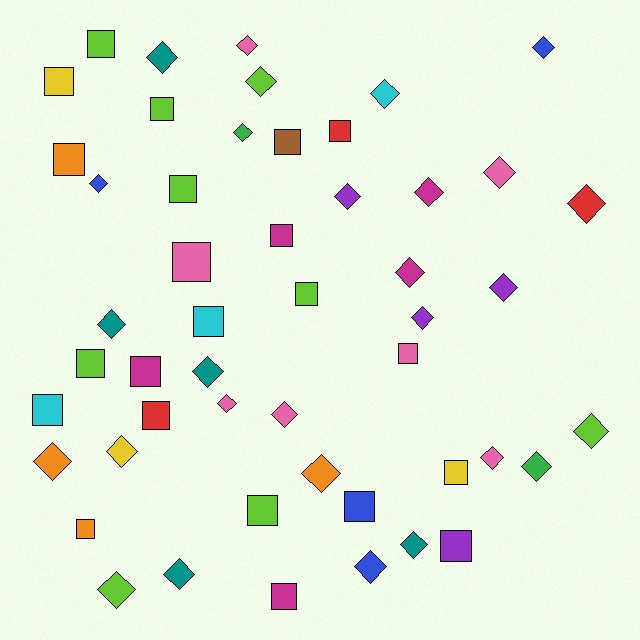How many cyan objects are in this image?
There are 3 cyan objects.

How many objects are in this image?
There are 50 objects.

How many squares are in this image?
There are 22 squares.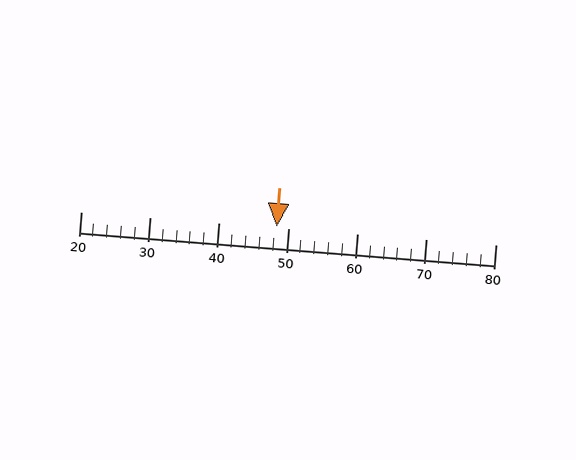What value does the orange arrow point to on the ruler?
The orange arrow points to approximately 48.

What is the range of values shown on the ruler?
The ruler shows values from 20 to 80.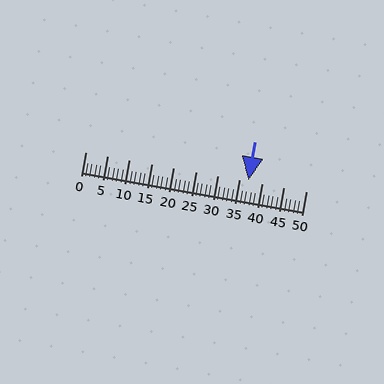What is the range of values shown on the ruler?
The ruler shows values from 0 to 50.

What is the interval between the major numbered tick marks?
The major tick marks are spaced 5 units apart.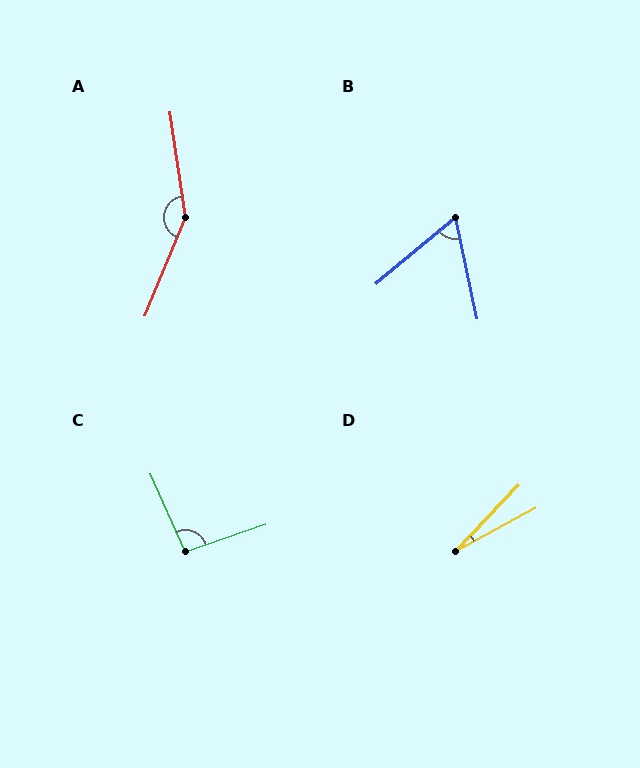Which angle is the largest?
A, at approximately 149 degrees.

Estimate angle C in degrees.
Approximately 95 degrees.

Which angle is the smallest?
D, at approximately 18 degrees.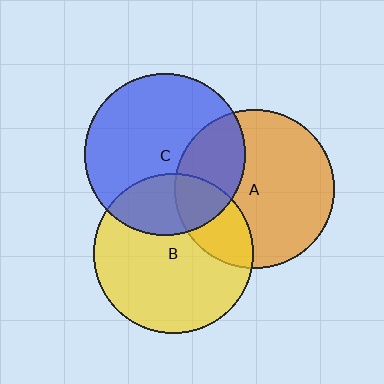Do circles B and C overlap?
Yes.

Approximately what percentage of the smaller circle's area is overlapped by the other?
Approximately 25%.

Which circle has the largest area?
Circle C (blue).